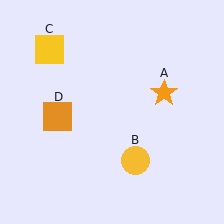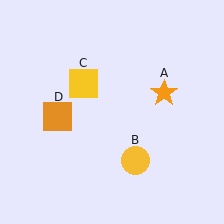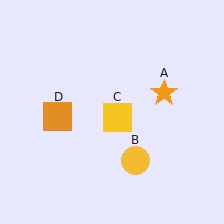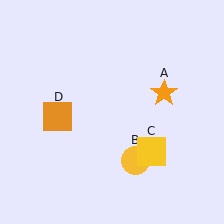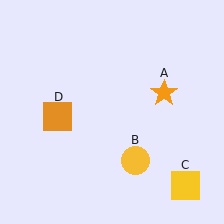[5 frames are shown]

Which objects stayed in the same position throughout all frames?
Orange star (object A) and yellow circle (object B) and orange square (object D) remained stationary.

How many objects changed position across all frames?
1 object changed position: yellow square (object C).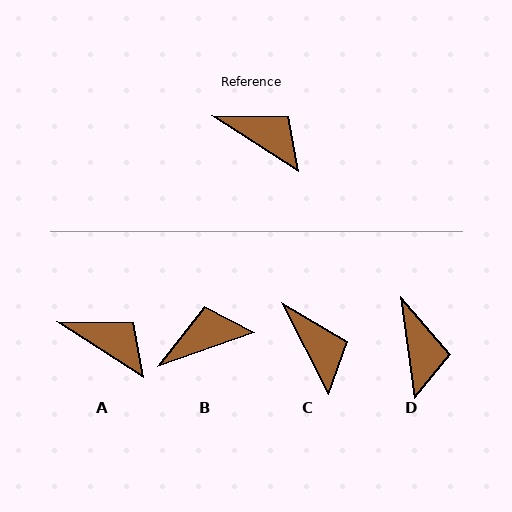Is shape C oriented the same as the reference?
No, it is off by about 30 degrees.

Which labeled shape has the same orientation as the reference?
A.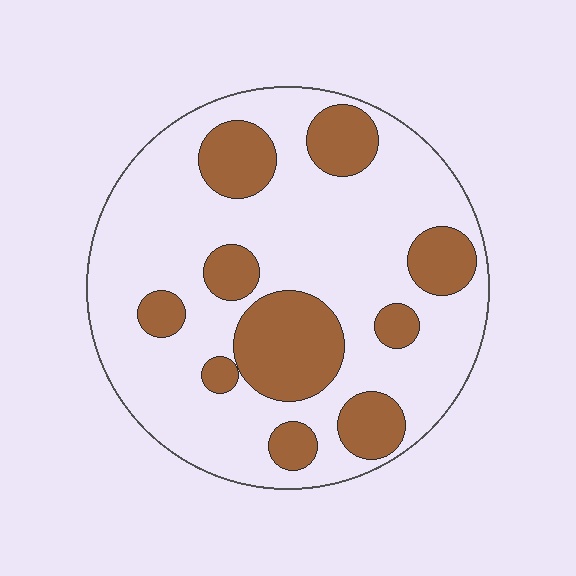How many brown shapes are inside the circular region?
10.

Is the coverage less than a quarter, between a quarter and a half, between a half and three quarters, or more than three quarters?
Between a quarter and a half.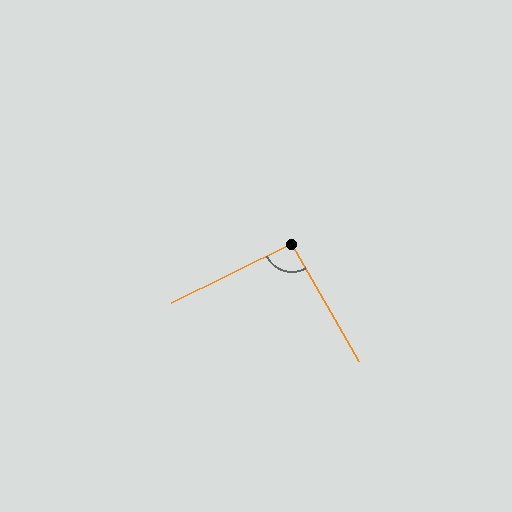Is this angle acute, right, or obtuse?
It is approximately a right angle.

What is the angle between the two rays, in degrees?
Approximately 93 degrees.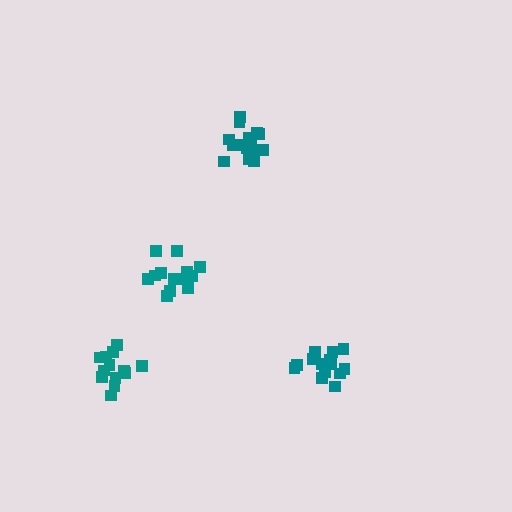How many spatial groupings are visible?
There are 4 spatial groupings.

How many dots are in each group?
Group 1: 13 dots, Group 2: 14 dots, Group 3: 17 dots, Group 4: 13 dots (57 total).